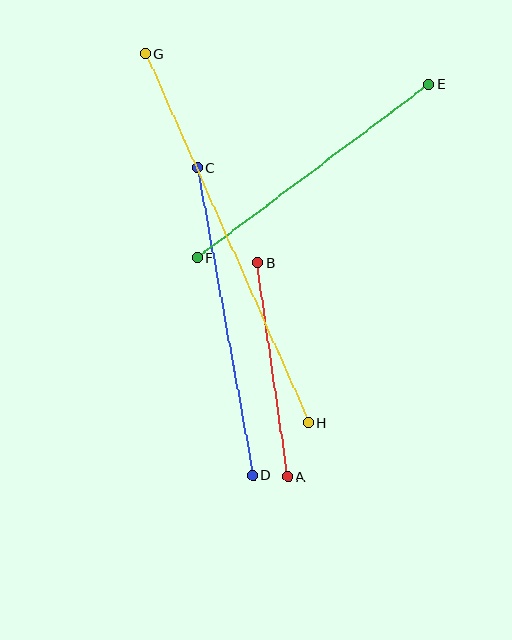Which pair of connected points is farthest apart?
Points G and H are farthest apart.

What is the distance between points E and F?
The distance is approximately 289 pixels.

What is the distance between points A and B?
The distance is approximately 216 pixels.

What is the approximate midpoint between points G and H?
The midpoint is at approximately (227, 239) pixels.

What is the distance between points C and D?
The distance is approximately 313 pixels.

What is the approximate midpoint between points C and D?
The midpoint is at approximately (225, 322) pixels.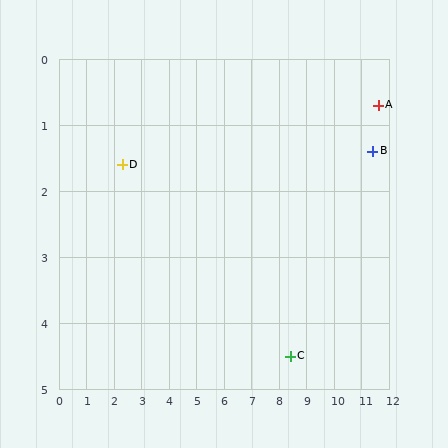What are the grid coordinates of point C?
Point C is at approximately (8.4, 4.5).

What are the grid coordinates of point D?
Point D is at approximately (2.3, 1.6).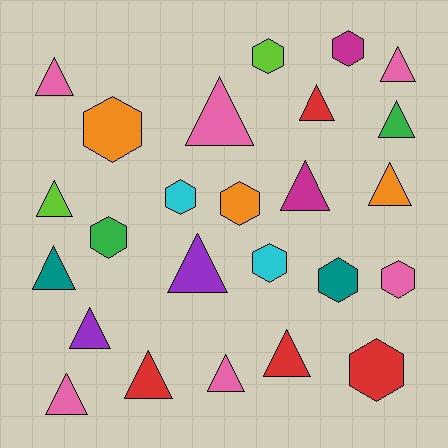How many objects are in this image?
There are 25 objects.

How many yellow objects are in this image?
There are no yellow objects.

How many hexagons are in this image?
There are 10 hexagons.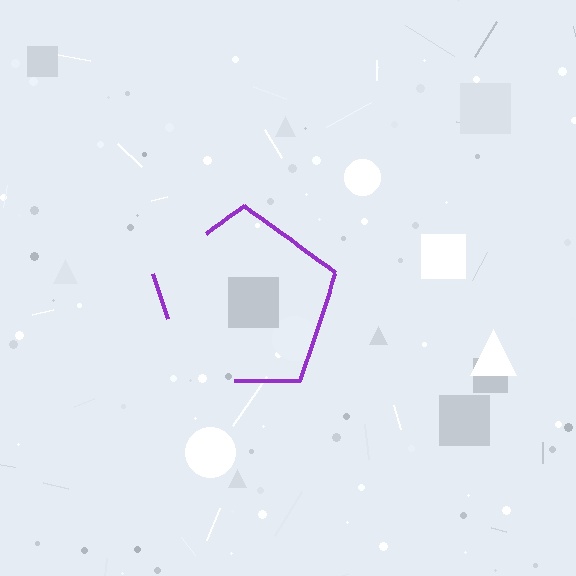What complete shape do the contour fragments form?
The contour fragments form a pentagon.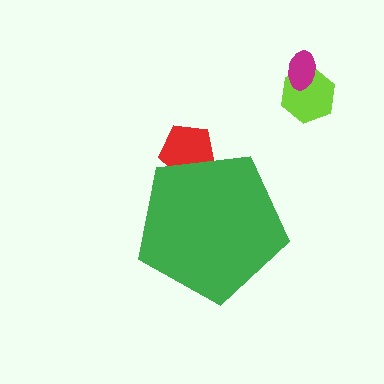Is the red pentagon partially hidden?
Yes, the red pentagon is partially hidden behind the green pentagon.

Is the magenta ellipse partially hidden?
No, the magenta ellipse is fully visible.